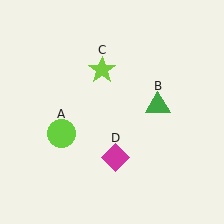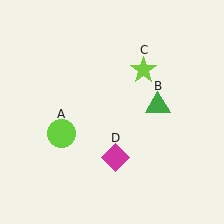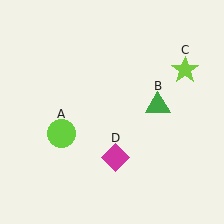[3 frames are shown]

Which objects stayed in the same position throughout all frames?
Lime circle (object A) and green triangle (object B) and magenta diamond (object D) remained stationary.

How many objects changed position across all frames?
1 object changed position: lime star (object C).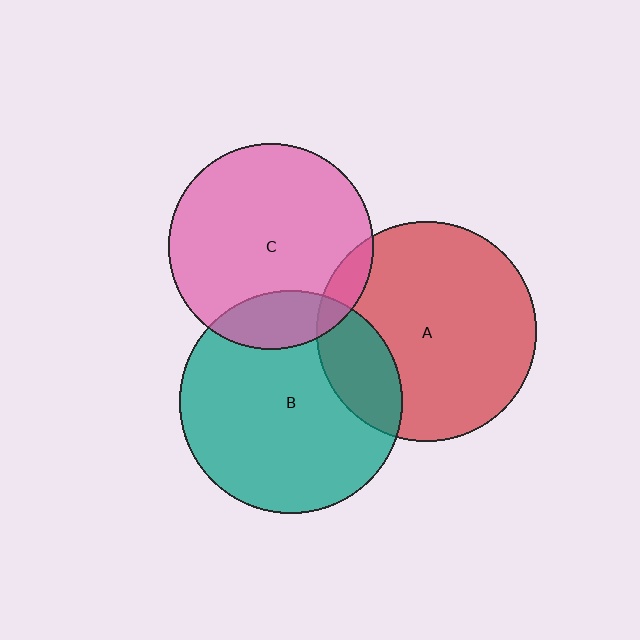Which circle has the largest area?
Circle B (teal).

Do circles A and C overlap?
Yes.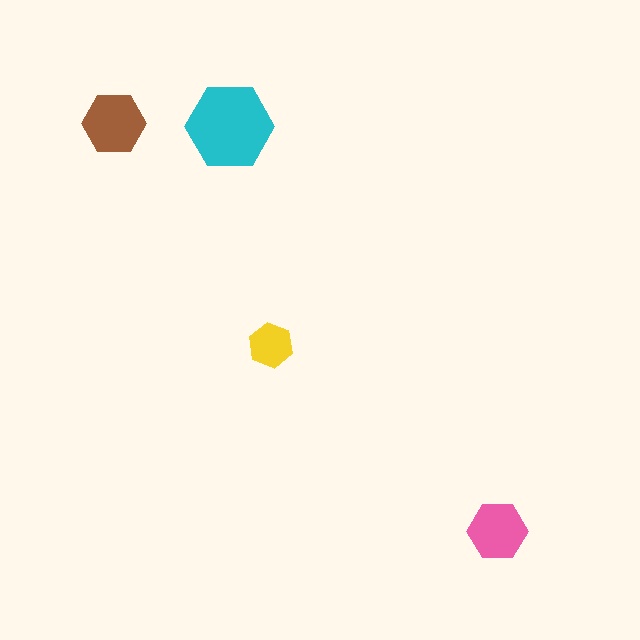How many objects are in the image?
There are 4 objects in the image.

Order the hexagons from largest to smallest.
the cyan one, the brown one, the pink one, the yellow one.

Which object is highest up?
The brown hexagon is topmost.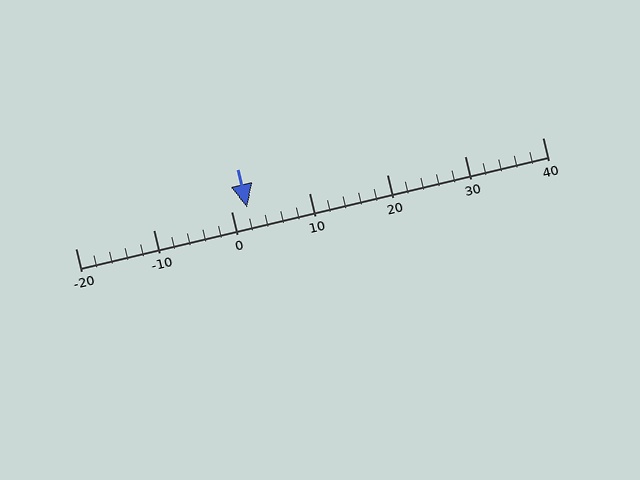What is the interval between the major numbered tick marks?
The major tick marks are spaced 10 units apart.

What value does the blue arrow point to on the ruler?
The blue arrow points to approximately 2.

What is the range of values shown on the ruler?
The ruler shows values from -20 to 40.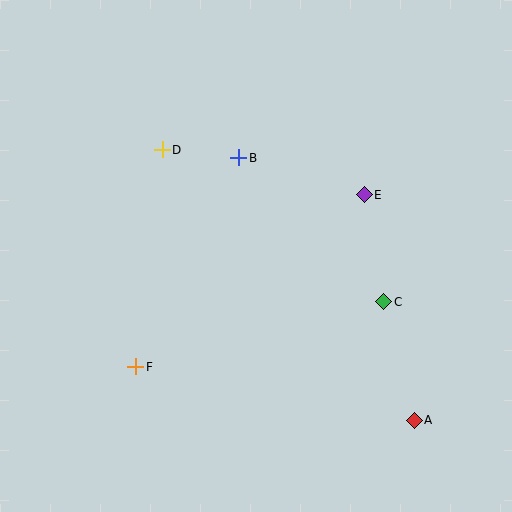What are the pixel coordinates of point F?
Point F is at (136, 367).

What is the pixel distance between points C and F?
The distance between C and F is 256 pixels.